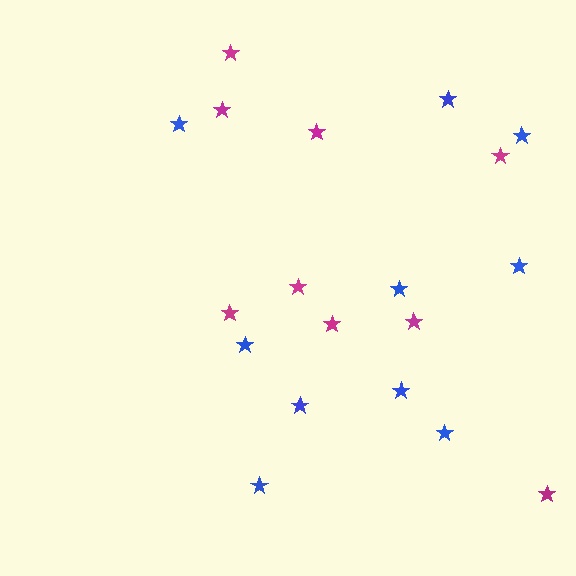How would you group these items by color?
There are 2 groups: one group of magenta stars (9) and one group of blue stars (10).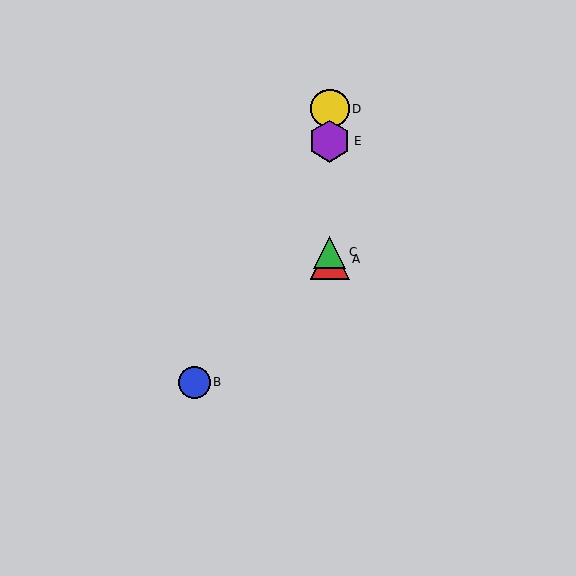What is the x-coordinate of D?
Object D is at x≈330.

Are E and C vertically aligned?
Yes, both are at x≈330.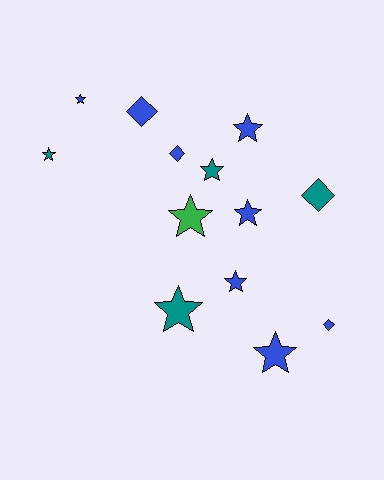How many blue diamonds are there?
There are 3 blue diamonds.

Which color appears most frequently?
Blue, with 8 objects.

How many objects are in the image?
There are 13 objects.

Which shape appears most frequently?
Star, with 9 objects.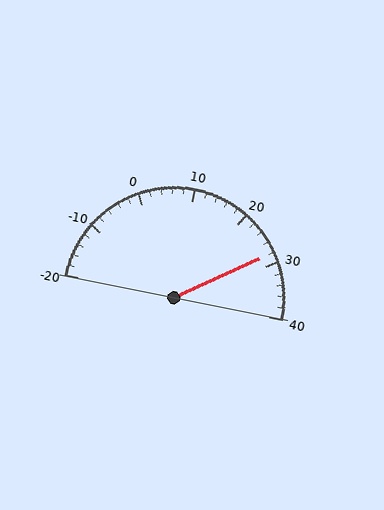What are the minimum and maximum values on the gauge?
The gauge ranges from -20 to 40.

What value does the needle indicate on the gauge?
The needle indicates approximately 28.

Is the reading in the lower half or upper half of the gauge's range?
The reading is in the upper half of the range (-20 to 40).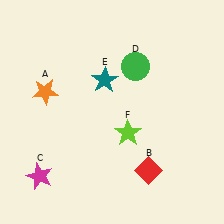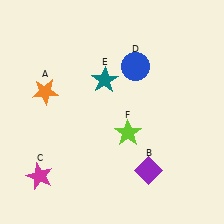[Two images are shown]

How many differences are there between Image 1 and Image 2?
There are 2 differences between the two images.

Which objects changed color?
B changed from red to purple. D changed from green to blue.